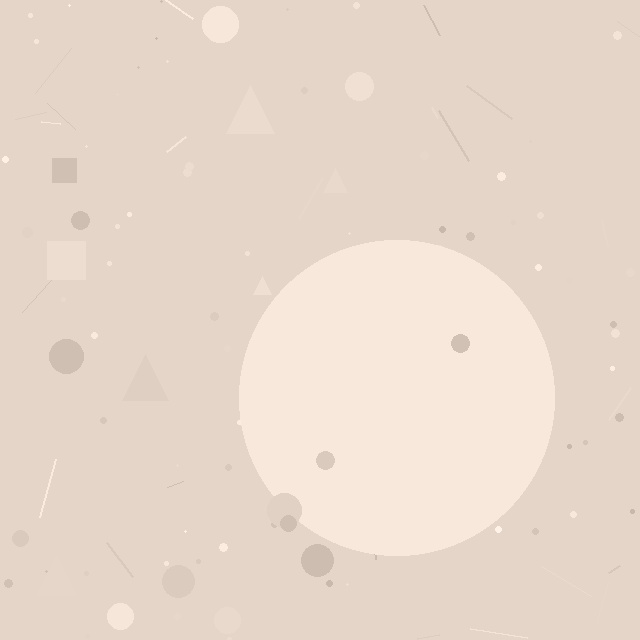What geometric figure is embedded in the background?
A circle is embedded in the background.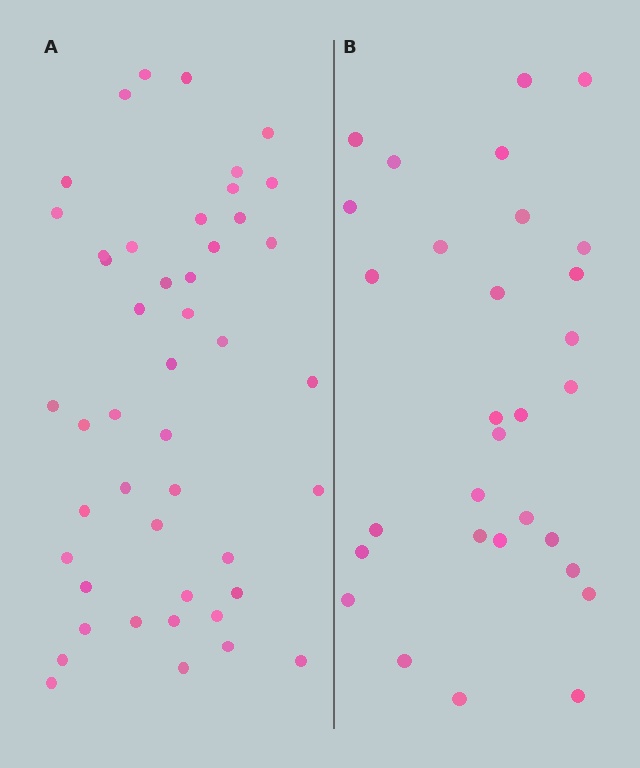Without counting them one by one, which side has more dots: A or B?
Region A (the left region) has more dots.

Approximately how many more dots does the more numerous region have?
Region A has approximately 15 more dots than region B.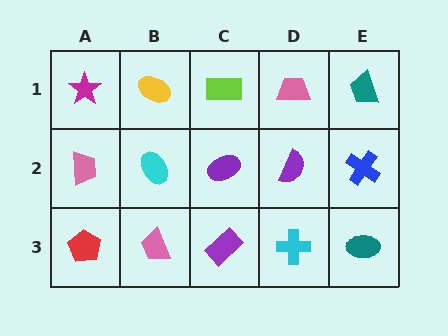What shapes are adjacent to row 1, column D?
A purple semicircle (row 2, column D), a lime rectangle (row 1, column C), a teal trapezoid (row 1, column E).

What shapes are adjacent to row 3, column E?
A blue cross (row 2, column E), a cyan cross (row 3, column D).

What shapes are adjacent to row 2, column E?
A teal trapezoid (row 1, column E), a teal ellipse (row 3, column E), a purple semicircle (row 2, column D).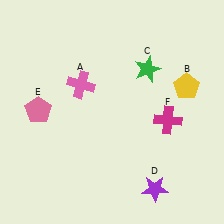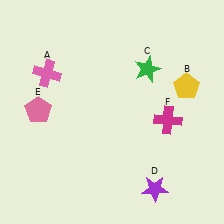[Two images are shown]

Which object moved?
The pink cross (A) moved left.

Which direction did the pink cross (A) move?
The pink cross (A) moved left.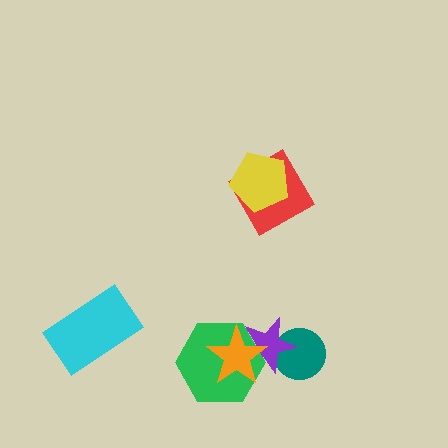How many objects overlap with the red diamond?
1 object overlaps with the red diamond.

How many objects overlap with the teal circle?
1 object overlaps with the teal circle.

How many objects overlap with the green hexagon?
2 objects overlap with the green hexagon.